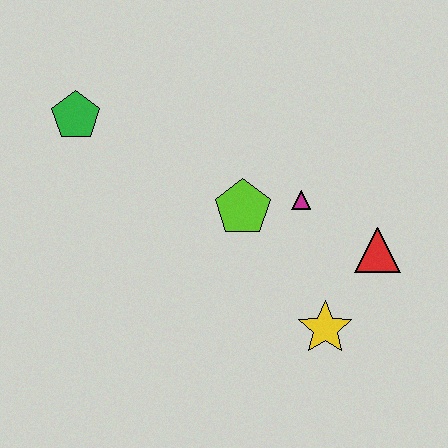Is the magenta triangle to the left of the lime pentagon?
No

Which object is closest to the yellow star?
The red triangle is closest to the yellow star.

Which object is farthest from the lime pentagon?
The green pentagon is farthest from the lime pentagon.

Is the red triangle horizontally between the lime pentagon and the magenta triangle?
No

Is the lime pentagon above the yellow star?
Yes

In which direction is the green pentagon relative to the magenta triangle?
The green pentagon is to the left of the magenta triangle.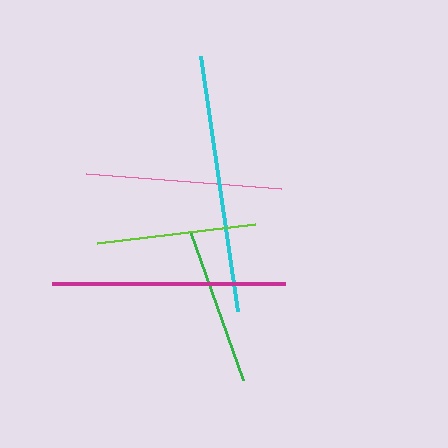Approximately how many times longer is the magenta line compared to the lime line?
The magenta line is approximately 1.5 times the length of the lime line.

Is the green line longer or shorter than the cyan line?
The cyan line is longer than the green line.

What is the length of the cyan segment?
The cyan segment is approximately 258 pixels long.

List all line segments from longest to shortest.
From longest to shortest: cyan, magenta, pink, lime, green.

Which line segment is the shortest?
The green line is the shortest at approximately 157 pixels.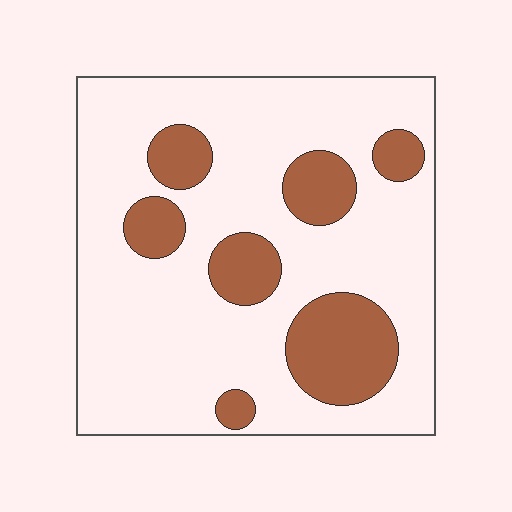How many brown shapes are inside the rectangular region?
7.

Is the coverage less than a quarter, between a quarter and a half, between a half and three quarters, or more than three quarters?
Less than a quarter.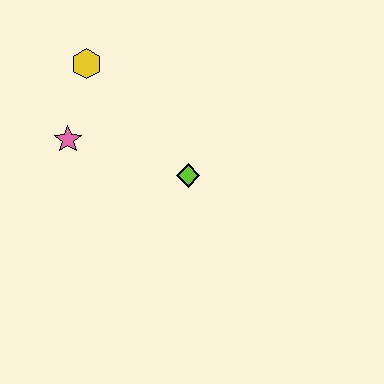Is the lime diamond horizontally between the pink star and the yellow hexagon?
No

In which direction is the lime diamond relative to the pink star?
The lime diamond is to the right of the pink star.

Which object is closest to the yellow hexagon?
The pink star is closest to the yellow hexagon.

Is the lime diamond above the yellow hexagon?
No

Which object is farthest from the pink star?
The lime diamond is farthest from the pink star.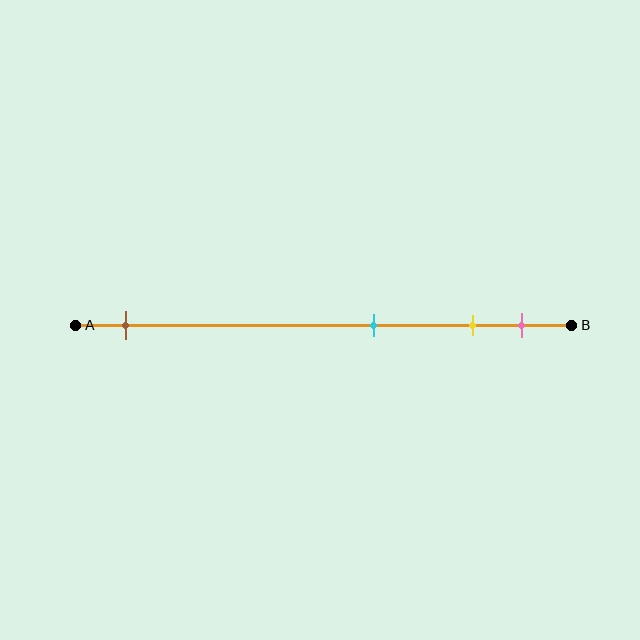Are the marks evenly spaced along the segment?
No, the marks are not evenly spaced.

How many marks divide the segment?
There are 4 marks dividing the segment.